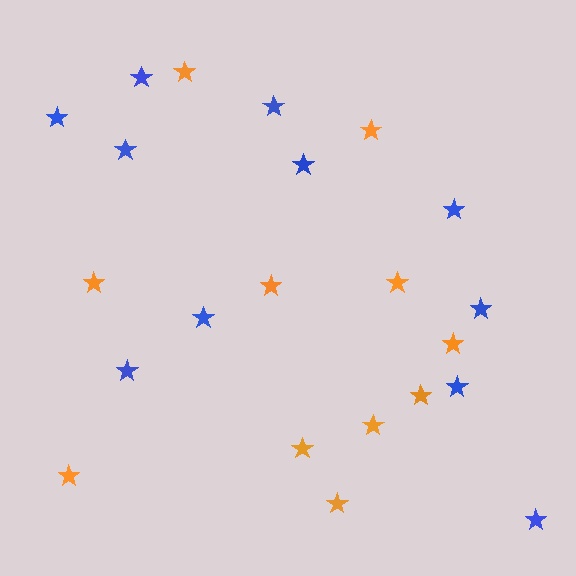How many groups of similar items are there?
There are 2 groups: one group of orange stars (11) and one group of blue stars (11).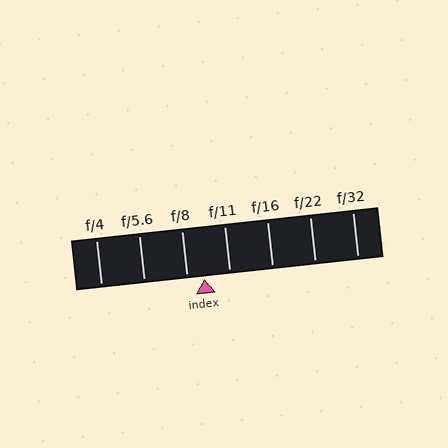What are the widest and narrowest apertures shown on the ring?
The widest aperture shown is f/4 and the narrowest is f/32.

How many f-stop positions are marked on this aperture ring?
There are 7 f-stop positions marked.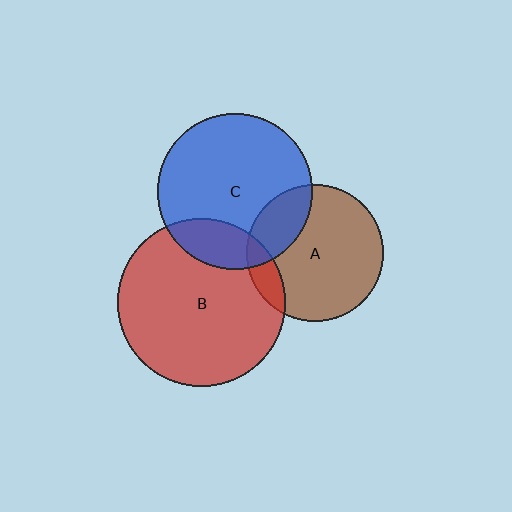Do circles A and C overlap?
Yes.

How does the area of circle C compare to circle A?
Approximately 1.3 times.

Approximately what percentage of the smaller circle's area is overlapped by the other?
Approximately 20%.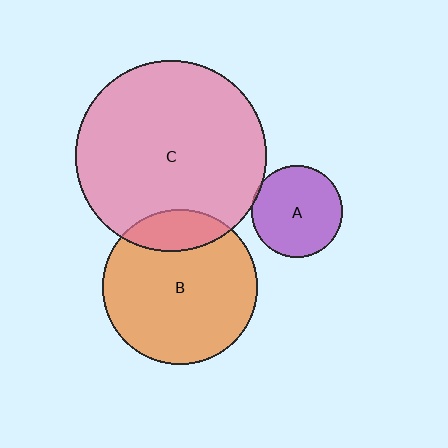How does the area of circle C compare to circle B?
Approximately 1.5 times.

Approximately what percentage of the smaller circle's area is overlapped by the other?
Approximately 15%.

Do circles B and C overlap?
Yes.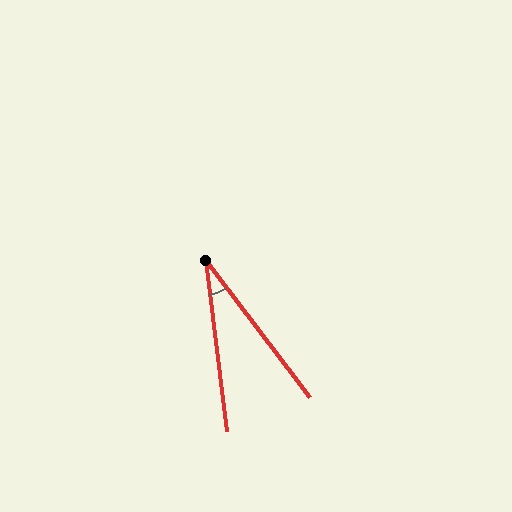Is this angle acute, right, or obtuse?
It is acute.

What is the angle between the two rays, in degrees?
Approximately 30 degrees.